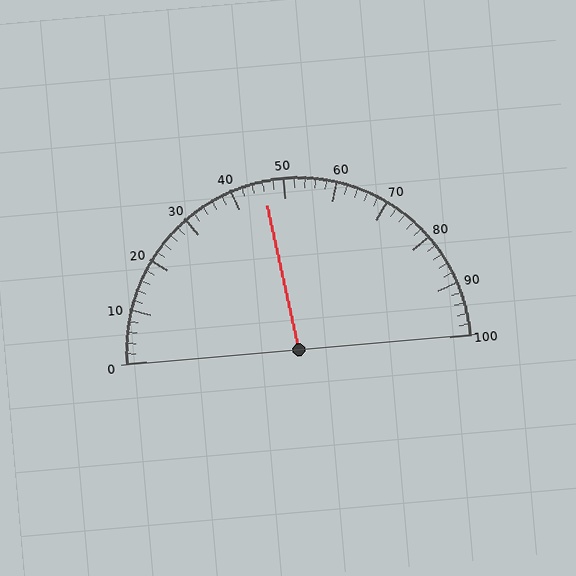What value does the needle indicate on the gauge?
The needle indicates approximately 46.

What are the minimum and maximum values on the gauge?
The gauge ranges from 0 to 100.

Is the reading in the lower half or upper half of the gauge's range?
The reading is in the lower half of the range (0 to 100).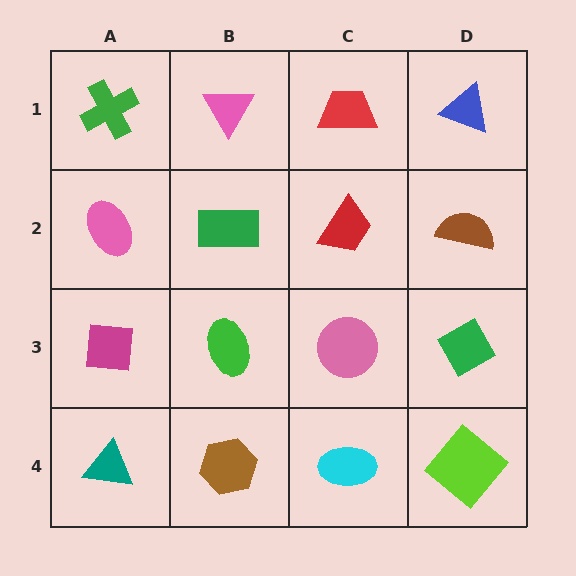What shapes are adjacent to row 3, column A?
A pink ellipse (row 2, column A), a teal triangle (row 4, column A), a green ellipse (row 3, column B).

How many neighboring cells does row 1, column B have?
3.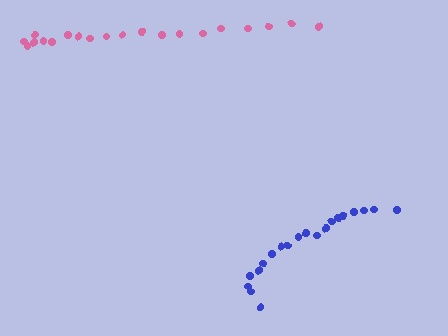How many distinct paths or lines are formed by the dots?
There are 2 distinct paths.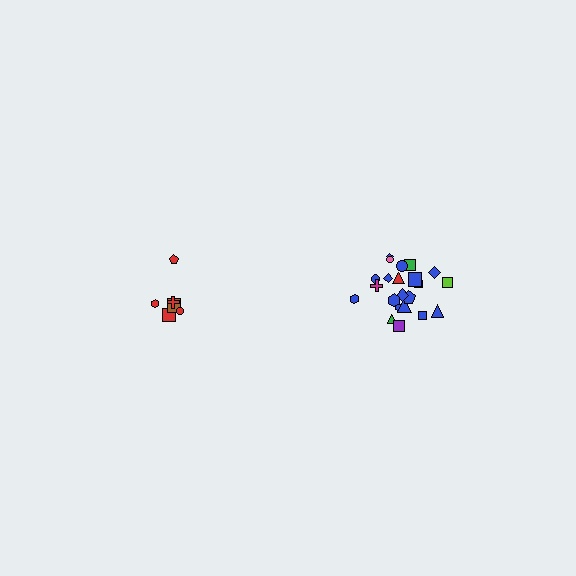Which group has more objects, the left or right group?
The right group.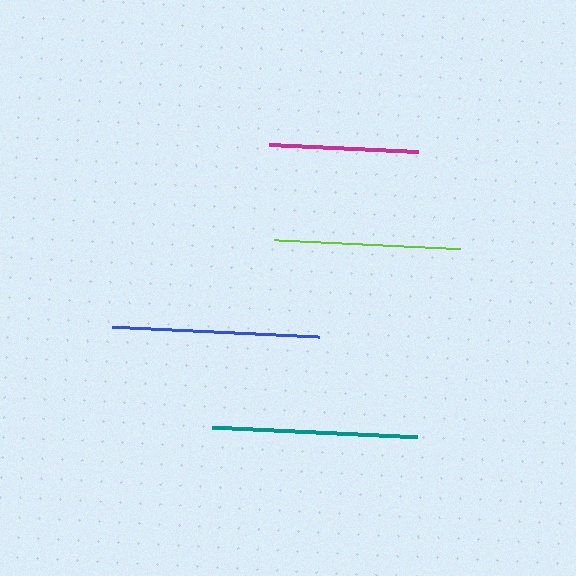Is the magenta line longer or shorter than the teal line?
The teal line is longer than the magenta line.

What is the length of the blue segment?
The blue segment is approximately 207 pixels long.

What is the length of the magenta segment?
The magenta segment is approximately 149 pixels long.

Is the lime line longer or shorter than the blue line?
The blue line is longer than the lime line.